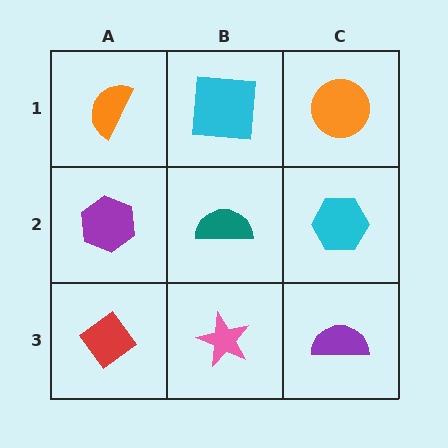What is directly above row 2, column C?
An orange circle.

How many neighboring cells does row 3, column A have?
2.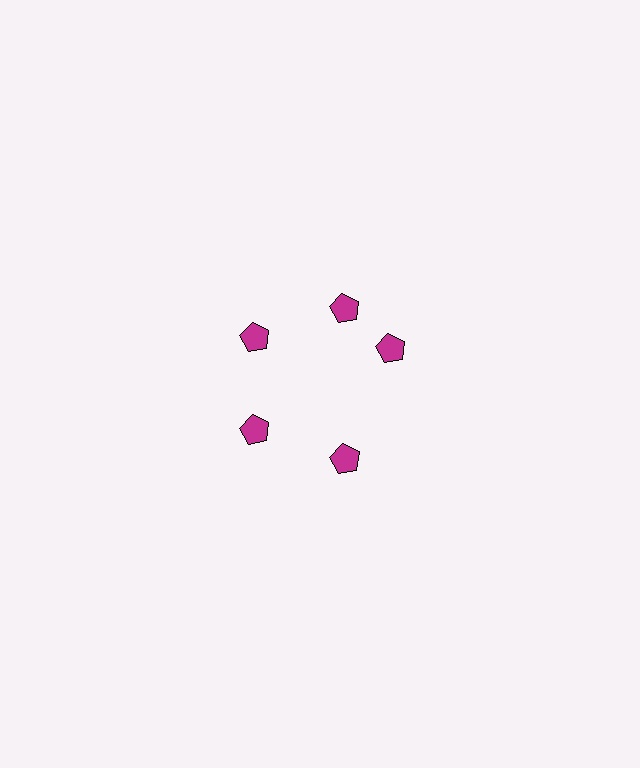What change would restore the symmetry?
The symmetry would be restored by rotating it back into even spacing with its neighbors so that all 5 pentagons sit at equal angles and equal distance from the center.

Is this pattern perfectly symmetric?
No. The 5 magenta pentagons are arranged in a ring, but one element near the 3 o'clock position is rotated out of alignment along the ring, breaking the 5-fold rotational symmetry.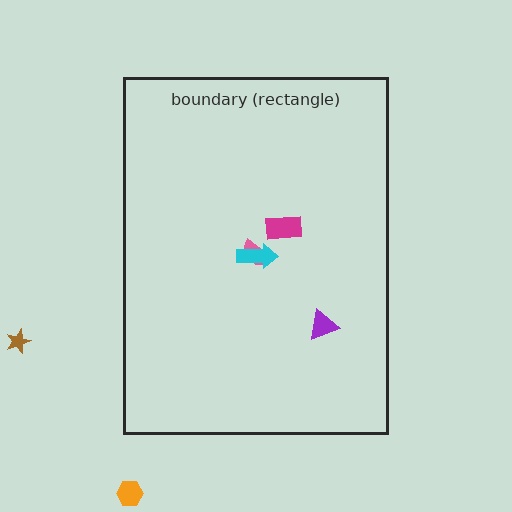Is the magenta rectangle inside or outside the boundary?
Inside.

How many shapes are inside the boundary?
4 inside, 2 outside.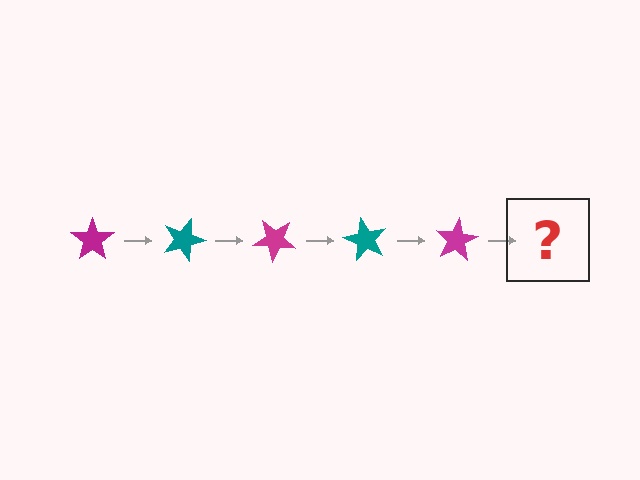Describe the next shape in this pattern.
It should be a teal star, rotated 100 degrees from the start.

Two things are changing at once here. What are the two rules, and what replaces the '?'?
The two rules are that it rotates 20 degrees each step and the color cycles through magenta and teal. The '?' should be a teal star, rotated 100 degrees from the start.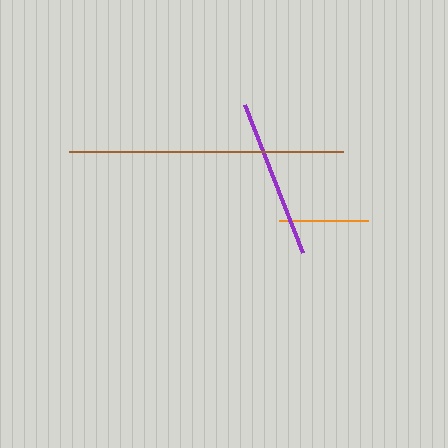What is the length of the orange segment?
The orange segment is approximately 89 pixels long.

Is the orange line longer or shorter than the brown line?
The brown line is longer than the orange line.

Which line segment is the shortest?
The orange line is the shortest at approximately 89 pixels.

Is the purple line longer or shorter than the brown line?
The brown line is longer than the purple line.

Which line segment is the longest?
The brown line is the longest at approximately 274 pixels.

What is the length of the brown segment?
The brown segment is approximately 274 pixels long.